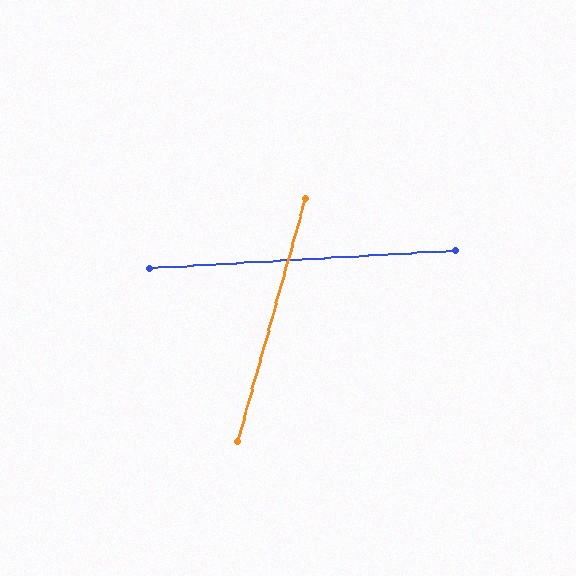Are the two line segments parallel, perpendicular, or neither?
Neither parallel nor perpendicular — they differ by about 71°.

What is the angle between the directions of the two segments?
Approximately 71 degrees.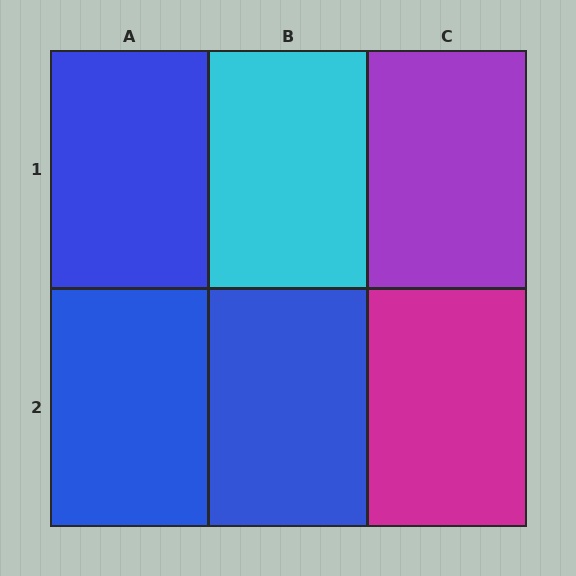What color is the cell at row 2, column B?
Blue.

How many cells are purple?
1 cell is purple.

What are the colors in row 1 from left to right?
Blue, cyan, purple.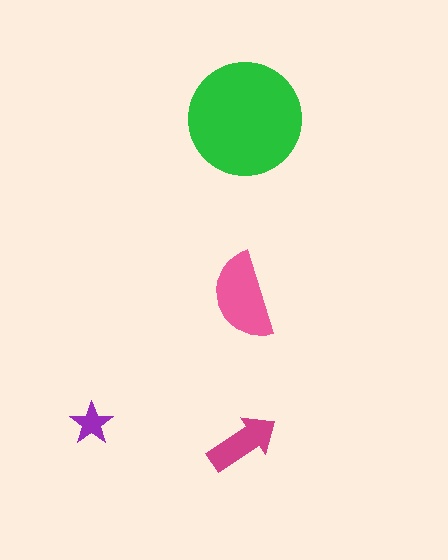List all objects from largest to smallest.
The green circle, the pink semicircle, the magenta arrow, the purple star.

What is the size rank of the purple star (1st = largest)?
4th.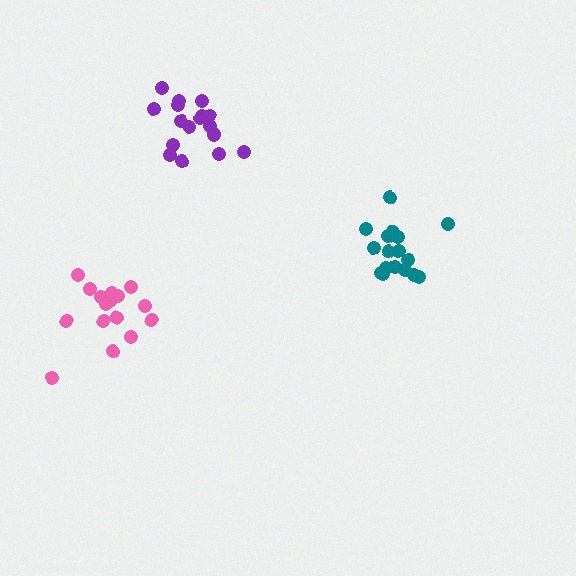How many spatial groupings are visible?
There are 3 spatial groupings.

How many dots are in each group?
Group 1: 16 dots, Group 2: 17 dots, Group 3: 18 dots (51 total).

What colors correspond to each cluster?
The clusters are colored: pink, teal, purple.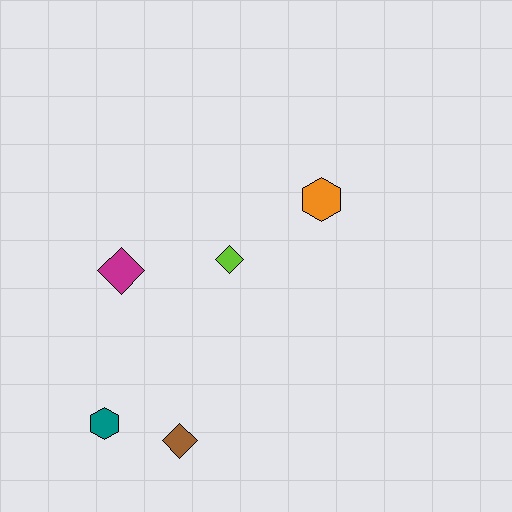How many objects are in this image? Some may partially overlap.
There are 5 objects.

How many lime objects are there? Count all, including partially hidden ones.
There is 1 lime object.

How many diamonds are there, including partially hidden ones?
There are 3 diamonds.